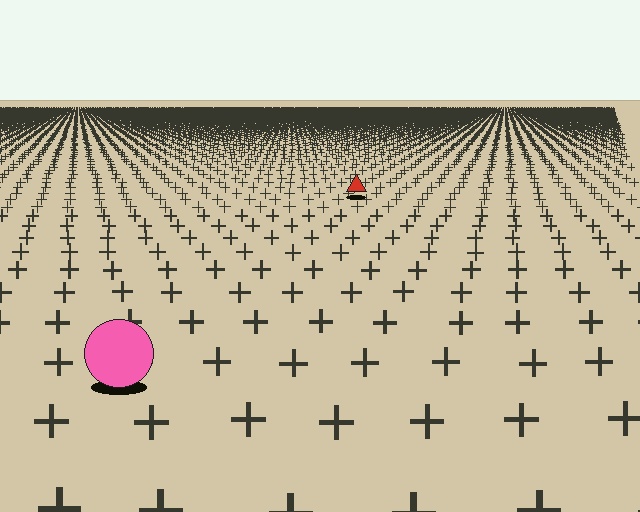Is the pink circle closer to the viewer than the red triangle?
Yes. The pink circle is closer — you can tell from the texture gradient: the ground texture is coarser near it.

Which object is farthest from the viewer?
The red triangle is farthest from the viewer. It appears smaller and the ground texture around it is denser.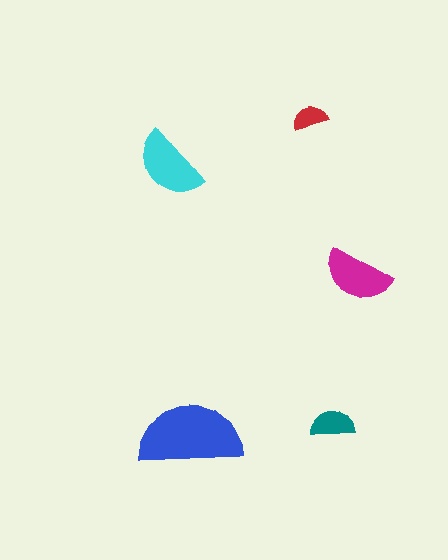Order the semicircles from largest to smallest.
the blue one, the cyan one, the magenta one, the teal one, the red one.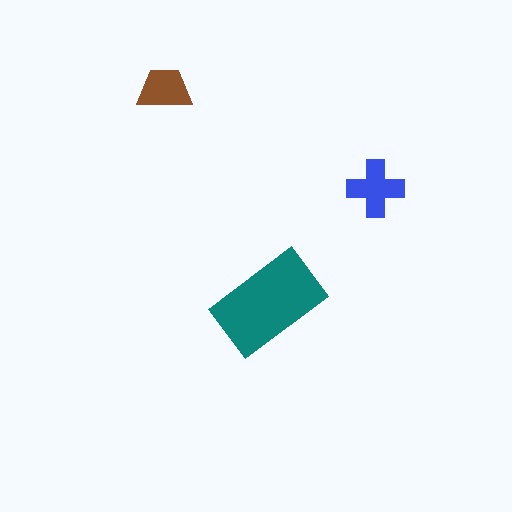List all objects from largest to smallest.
The teal rectangle, the blue cross, the brown trapezoid.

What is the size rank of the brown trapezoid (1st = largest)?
3rd.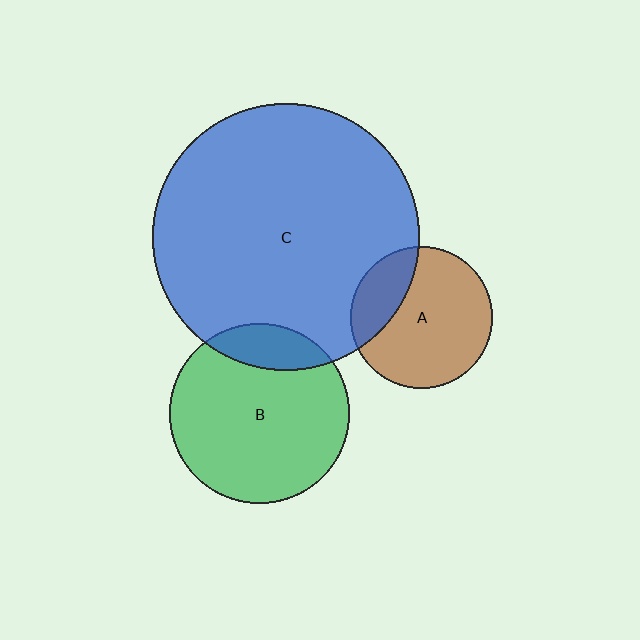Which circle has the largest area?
Circle C (blue).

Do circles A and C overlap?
Yes.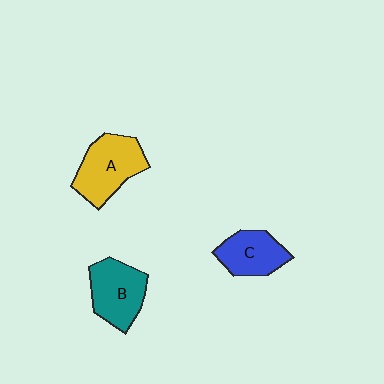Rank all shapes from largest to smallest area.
From largest to smallest: A (yellow), B (teal), C (blue).